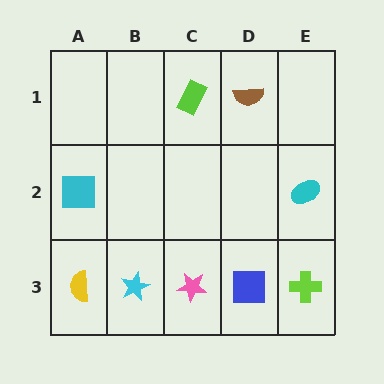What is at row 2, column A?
A cyan square.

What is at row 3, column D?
A blue square.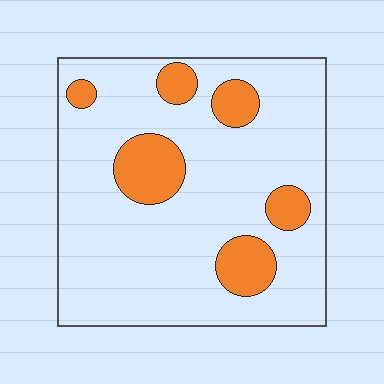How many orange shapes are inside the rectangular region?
6.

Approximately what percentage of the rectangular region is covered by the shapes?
Approximately 20%.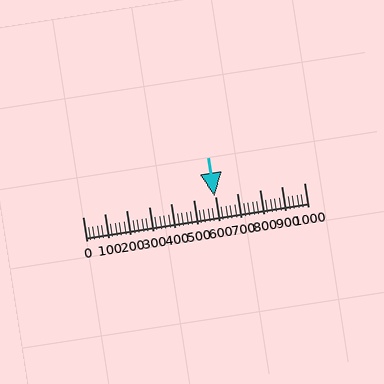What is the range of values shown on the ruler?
The ruler shows values from 0 to 1000.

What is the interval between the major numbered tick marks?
The major tick marks are spaced 100 units apart.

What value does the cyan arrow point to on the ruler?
The cyan arrow points to approximately 595.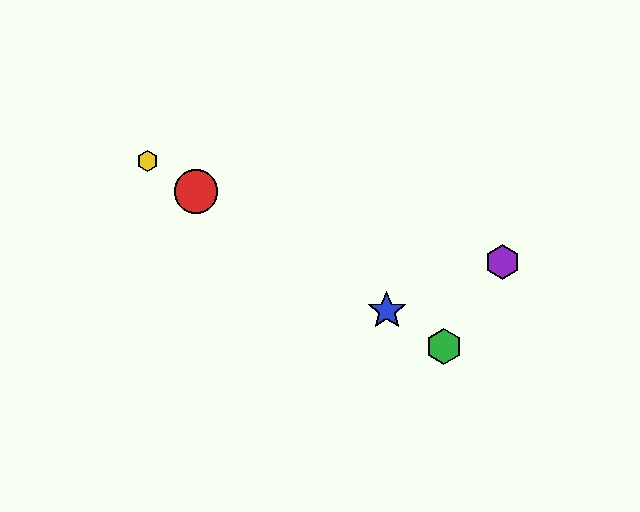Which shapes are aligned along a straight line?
The red circle, the blue star, the green hexagon, the yellow hexagon are aligned along a straight line.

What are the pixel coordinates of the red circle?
The red circle is at (196, 191).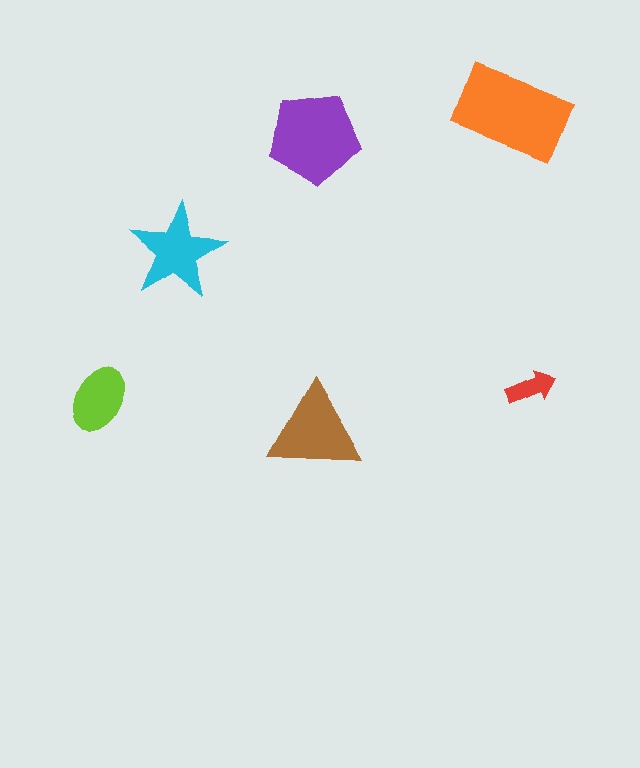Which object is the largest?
The orange rectangle.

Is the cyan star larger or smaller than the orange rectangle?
Smaller.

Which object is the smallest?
The red arrow.